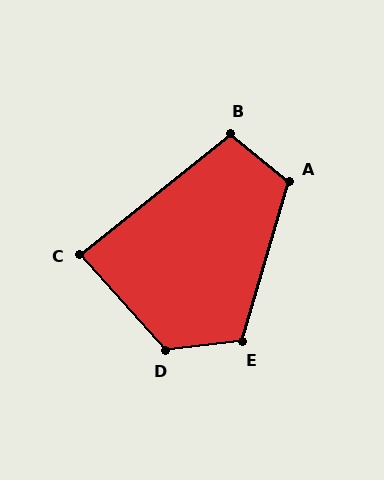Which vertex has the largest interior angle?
D, at approximately 125 degrees.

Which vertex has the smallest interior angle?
C, at approximately 87 degrees.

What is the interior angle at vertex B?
Approximately 102 degrees (obtuse).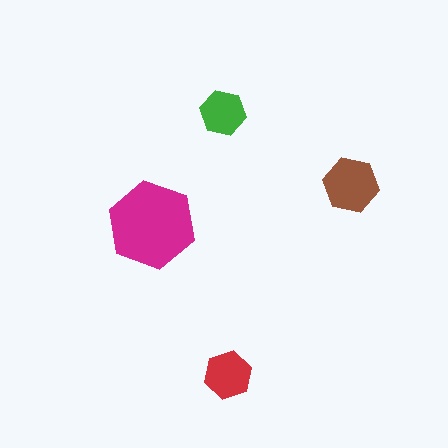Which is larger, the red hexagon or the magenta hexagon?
The magenta one.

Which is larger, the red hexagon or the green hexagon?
The red one.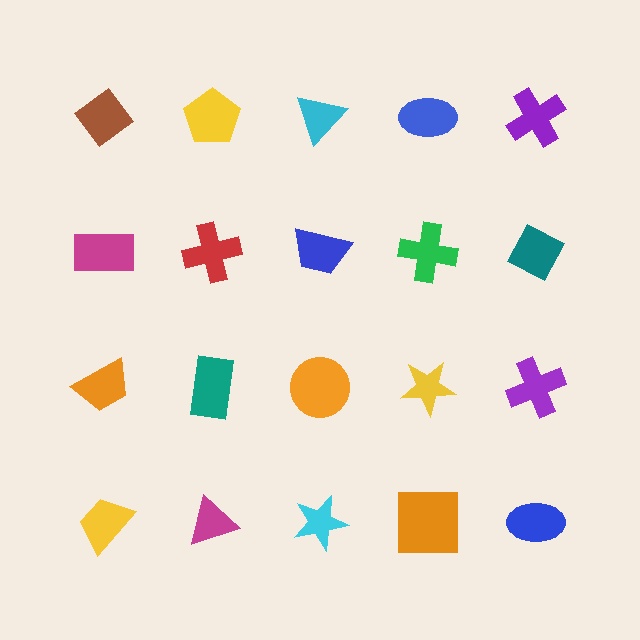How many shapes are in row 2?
5 shapes.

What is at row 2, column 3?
A blue trapezoid.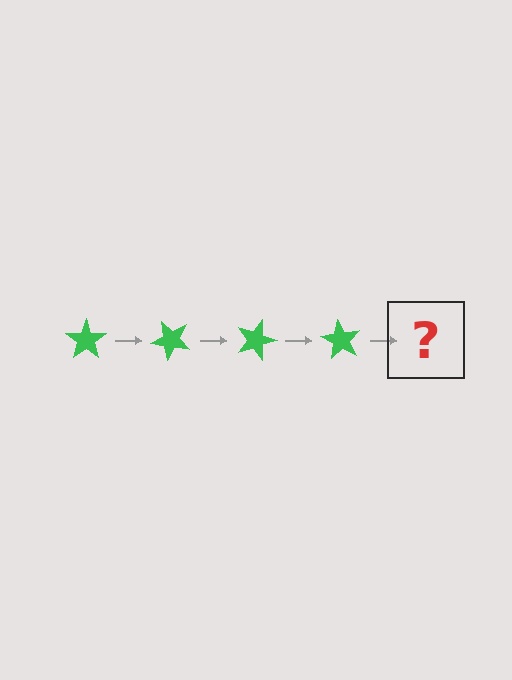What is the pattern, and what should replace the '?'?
The pattern is that the star rotates 45 degrees each step. The '?' should be a green star rotated 180 degrees.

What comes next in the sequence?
The next element should be a green star rotated 180 degrees.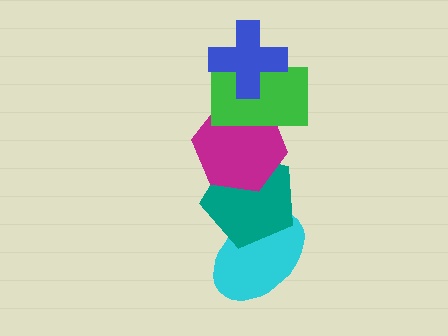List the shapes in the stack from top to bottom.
From top to bottom: the blue cross, the green rectangle, the magenta hexagon, the teal pentagon, the cyan ellipse.